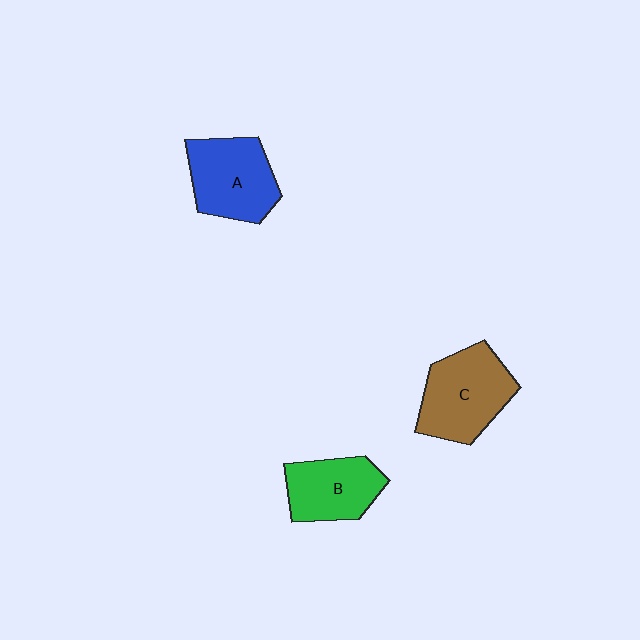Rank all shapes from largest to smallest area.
From largest to smallest: C (brown), A (blue), B (green).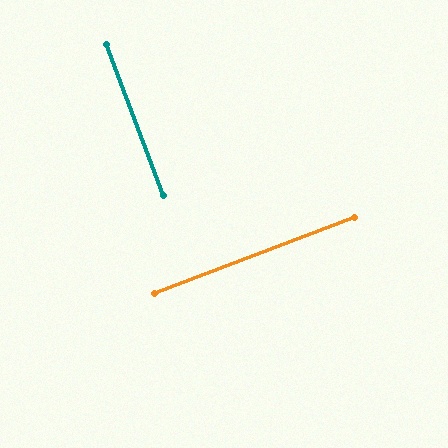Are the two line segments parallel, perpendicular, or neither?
Perpendicular — they meet at approximately 90°.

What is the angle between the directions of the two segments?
Approximately 90 degrees.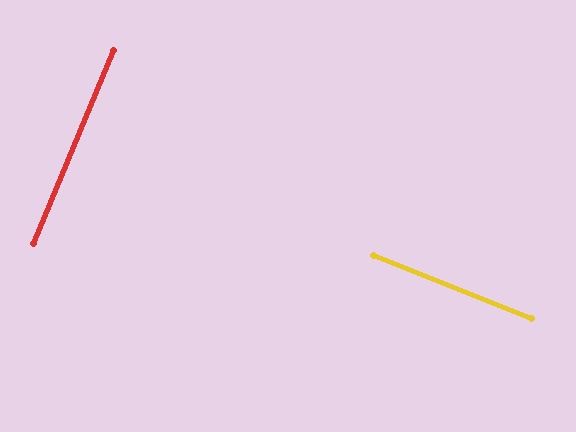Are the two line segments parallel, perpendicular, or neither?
Perpendicular — they meet at approximately 89°.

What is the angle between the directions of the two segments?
Approximately 89 degrees.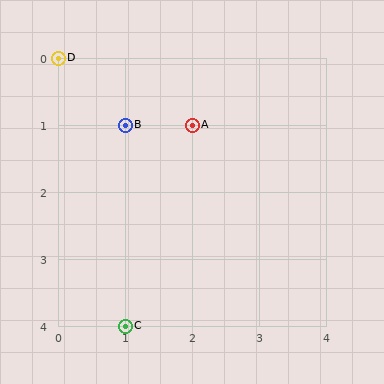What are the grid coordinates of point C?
Point C is at grid coordinates (1, 4).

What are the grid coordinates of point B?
Point B is at grid coordinates (1, 1).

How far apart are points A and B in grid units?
Points A and B are 1 column apart.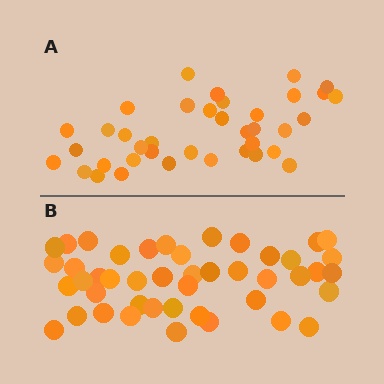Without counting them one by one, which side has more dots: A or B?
Region B (the bottom region) has more dots.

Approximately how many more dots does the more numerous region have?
Region B has roughly 8 or so more dots than region A.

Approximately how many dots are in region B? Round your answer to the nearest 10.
About 40 dots. (The exact count is 45, which rounds to 40.)